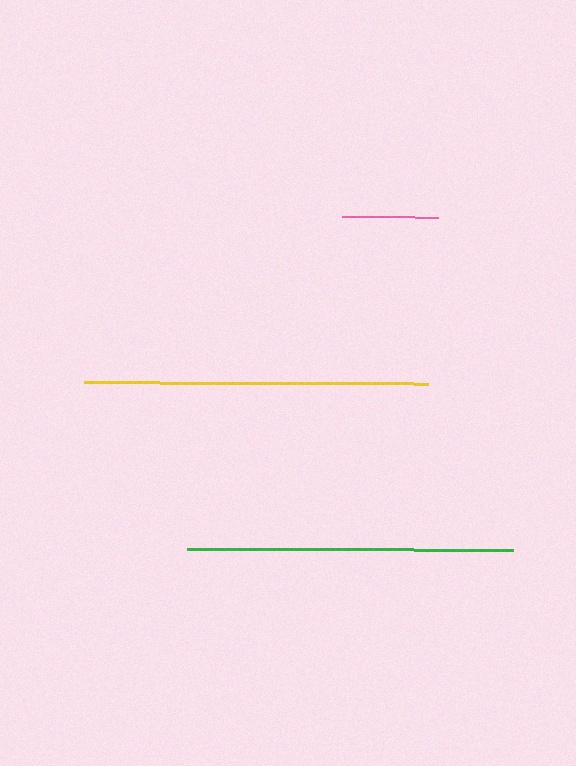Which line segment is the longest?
The yellow line is the longest at approximately 343 pixels.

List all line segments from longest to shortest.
From longest to shortest: yellow, green, pink.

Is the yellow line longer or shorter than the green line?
The yellow line is longer than the green line.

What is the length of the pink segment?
The pink segment is approximately 96 pixels long.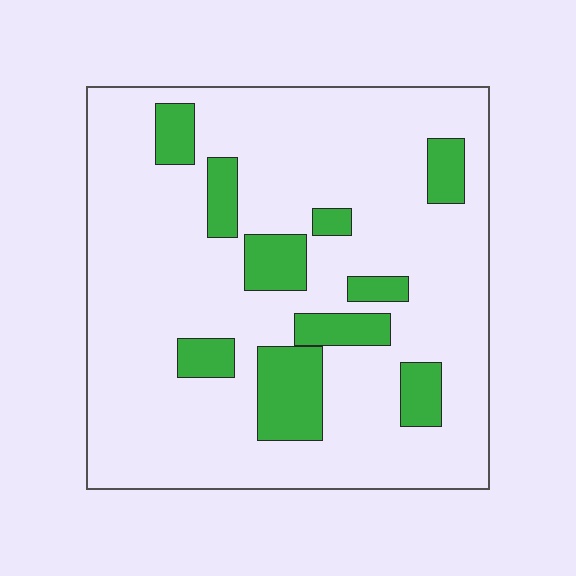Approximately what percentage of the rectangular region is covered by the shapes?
Approximately 15%.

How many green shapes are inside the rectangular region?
10.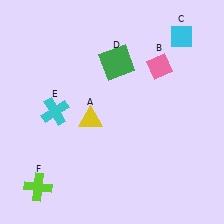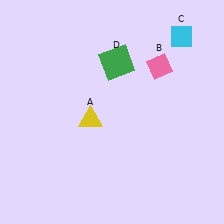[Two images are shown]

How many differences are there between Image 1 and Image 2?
There are 2 differences between the two images.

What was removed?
The lime cross (F), the cyan cross (E) were removed in Image 2.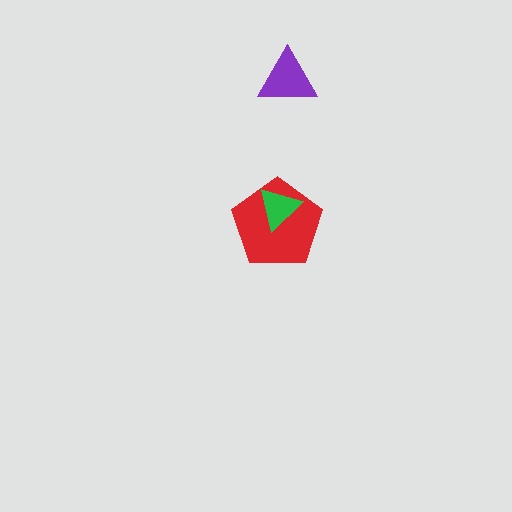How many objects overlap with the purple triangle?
0 objects overlap with the purple triangle.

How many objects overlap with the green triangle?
1 object overlaps with the green triangle.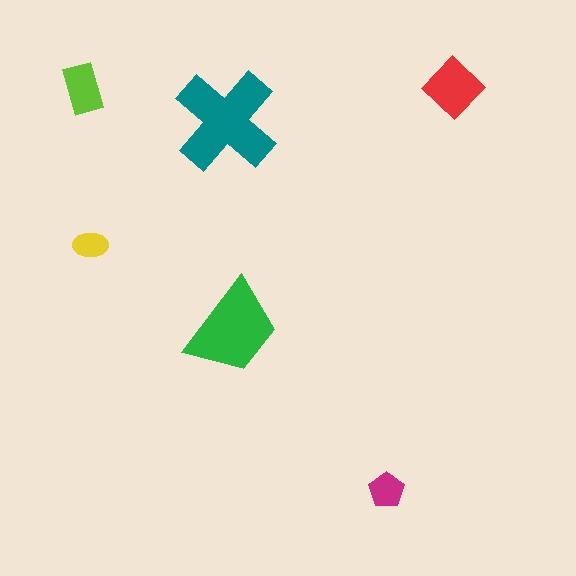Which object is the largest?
The teal cross.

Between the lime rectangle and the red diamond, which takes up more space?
The red diamond.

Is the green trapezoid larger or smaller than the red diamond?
Larger.